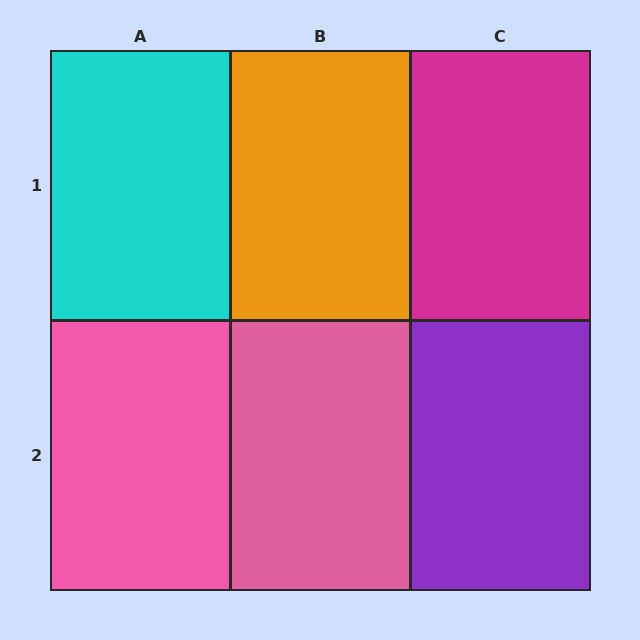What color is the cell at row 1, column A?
Cyan.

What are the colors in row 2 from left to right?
Pink, pink, purple.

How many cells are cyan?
1 cell is cyan.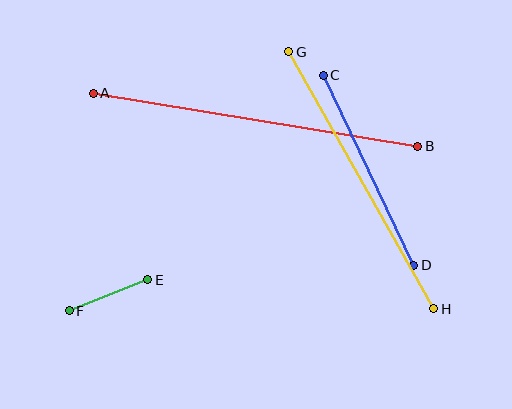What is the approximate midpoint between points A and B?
The midpoint is at approximately (255, 120) pixels.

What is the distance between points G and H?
The distance is approximately 295 pixels.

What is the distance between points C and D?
The distance is approximately 211 pixels.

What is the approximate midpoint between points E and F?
The midpoint is at approximately (109, 295) pixels.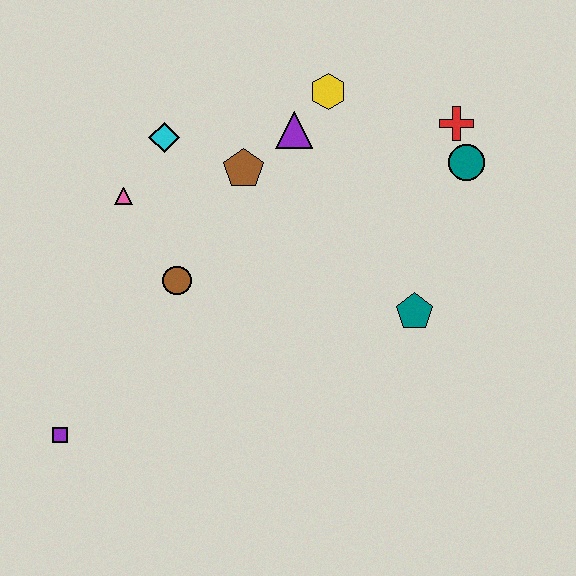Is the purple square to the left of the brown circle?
Yes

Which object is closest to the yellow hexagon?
The purple triangle is closest to the yellow hexagon.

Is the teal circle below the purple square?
No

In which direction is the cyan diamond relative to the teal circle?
The cyan diamond is to the left of the teal circle.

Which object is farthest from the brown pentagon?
The purple square is farthest from the brown pentagon.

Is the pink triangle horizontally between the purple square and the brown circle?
Yes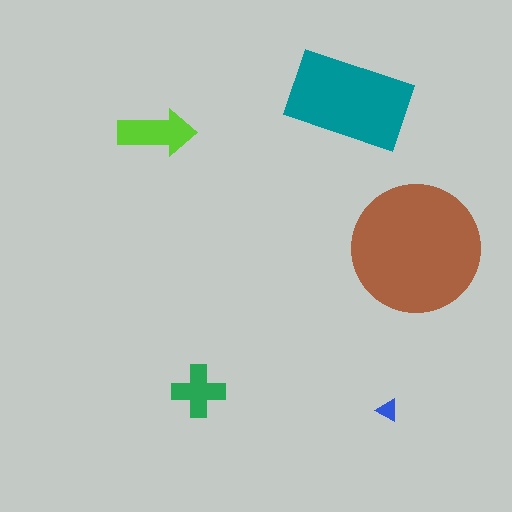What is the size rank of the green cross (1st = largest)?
4th.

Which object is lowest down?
The blue triangle is bottommost.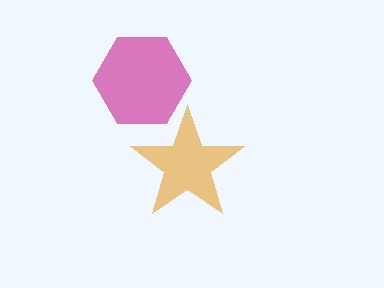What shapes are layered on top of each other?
The layered shapes are: a magenta hexagon, an orange star.